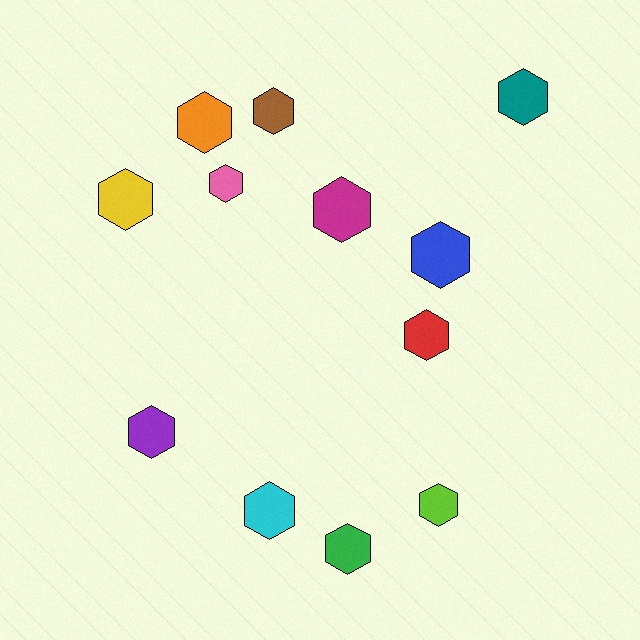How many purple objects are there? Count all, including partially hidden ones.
There is 1 purple object.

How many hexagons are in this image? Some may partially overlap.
There are 12 hexagons.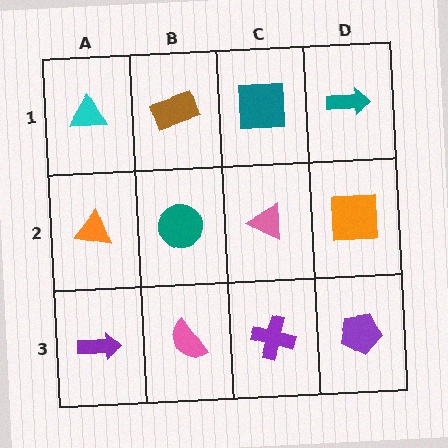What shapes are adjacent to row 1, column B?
A teal circle (row 2, column B), a cyan triangle (row 1, column A), a teal square (row 1, column C).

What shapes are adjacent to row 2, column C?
A teal square (row 1, column C), a purple cross (row 3, column C), a teal circle (row 2, column B), an orange square (row 2, column D).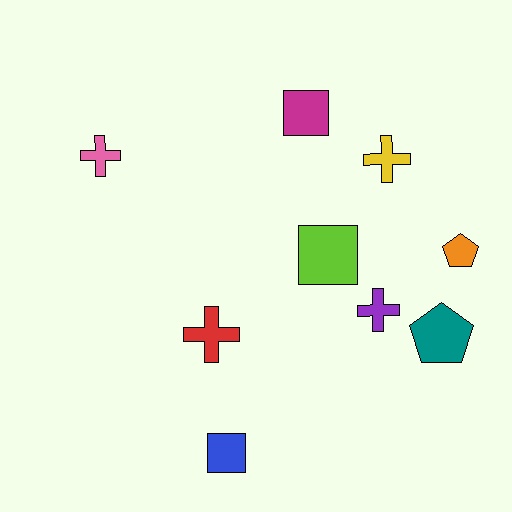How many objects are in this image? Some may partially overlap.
There are 9 objects.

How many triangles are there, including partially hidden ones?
There are no triangles.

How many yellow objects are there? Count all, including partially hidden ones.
There is 1 yellow object.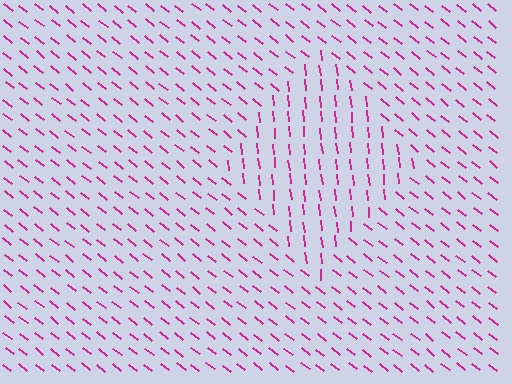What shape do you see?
I see a diamond.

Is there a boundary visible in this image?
Yes, there is a texture boundary formed by a change in line orientation.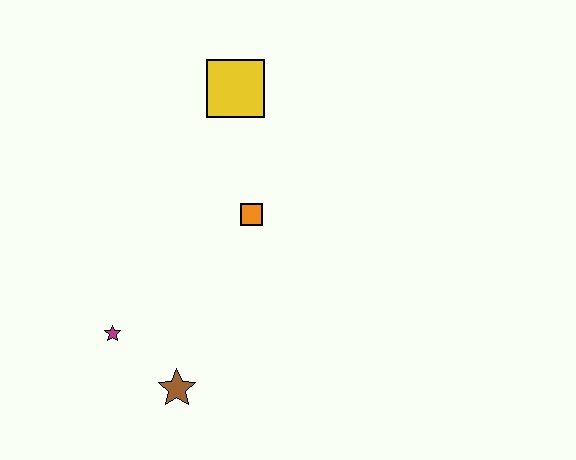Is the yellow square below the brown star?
No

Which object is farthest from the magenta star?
The yellow square is farthest from the magenta star.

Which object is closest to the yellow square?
The orange square is closest to the yellow square.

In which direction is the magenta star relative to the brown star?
The magenta star is to the left of the brown star.